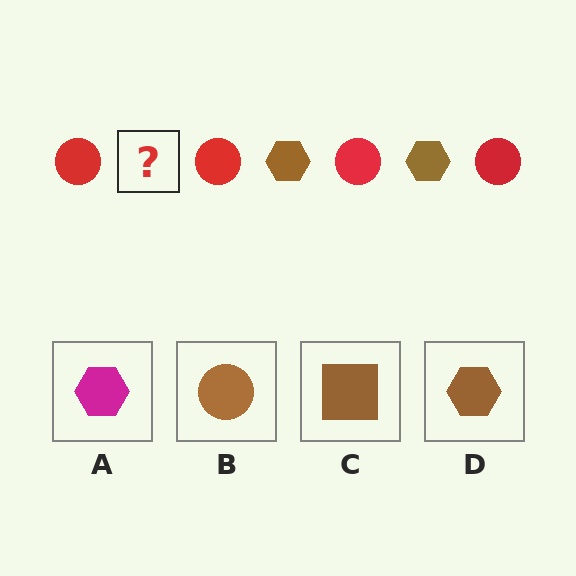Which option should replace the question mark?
Option D.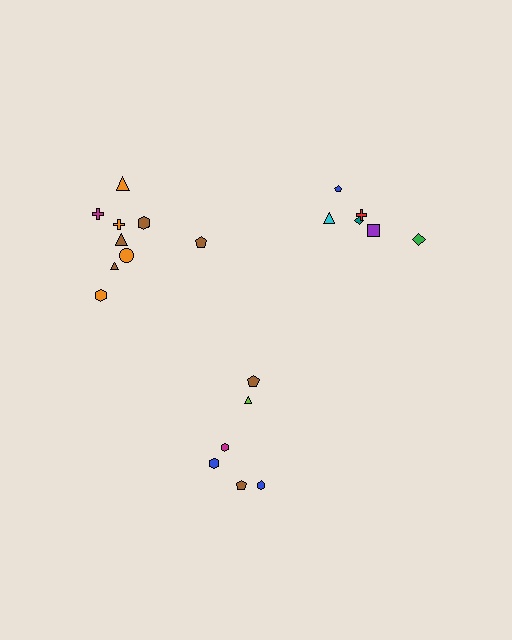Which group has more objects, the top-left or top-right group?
The top-left group.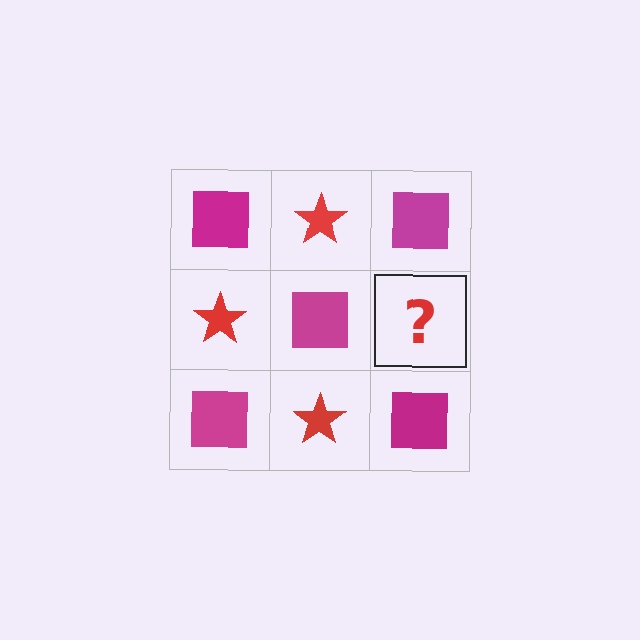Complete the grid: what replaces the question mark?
The question mark should be replaced with a red star.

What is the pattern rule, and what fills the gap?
The rule is that it alternates magenta square and red star in a checkerboard pattern. The gap should be filled with a red star.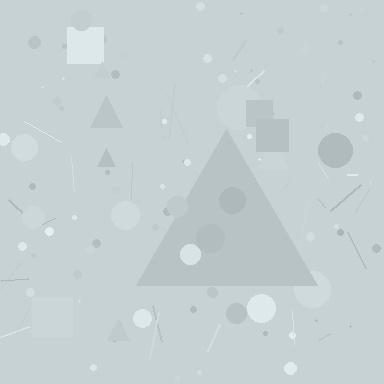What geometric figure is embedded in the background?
A triangle is embedded in the background.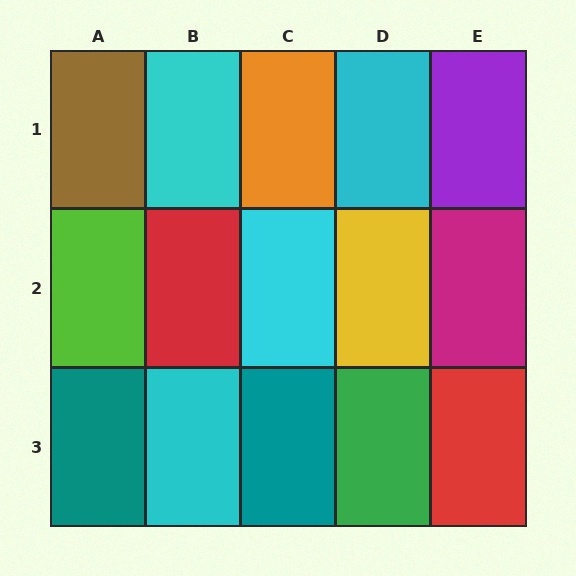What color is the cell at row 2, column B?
Red.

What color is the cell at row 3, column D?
Green.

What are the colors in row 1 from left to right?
Brown, cyan, orange, cyan, purple.